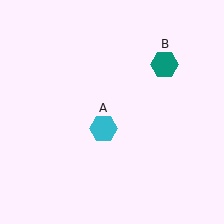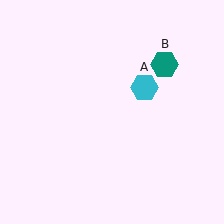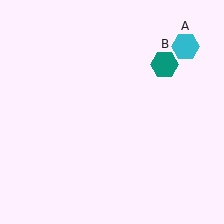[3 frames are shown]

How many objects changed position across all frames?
1 object changed position: cyan hexagon (object A).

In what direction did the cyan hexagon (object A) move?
The cyan hexagon (object A) moved up and to the right.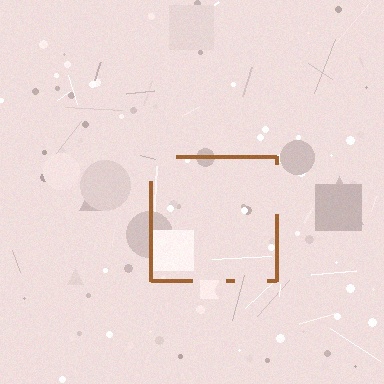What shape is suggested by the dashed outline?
The dashed outline suggests a square.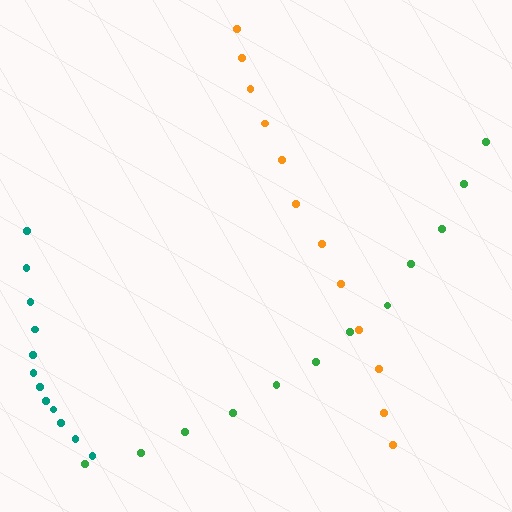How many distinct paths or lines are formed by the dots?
There are 3 distinct paths.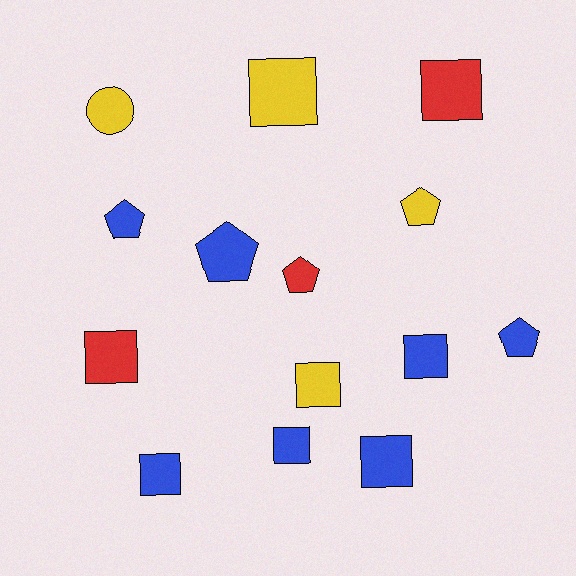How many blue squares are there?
There are 4 blue squares.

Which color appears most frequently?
Blue, with 7 objects.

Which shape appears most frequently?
Square, with 8 objects.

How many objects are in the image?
There are 14 objects.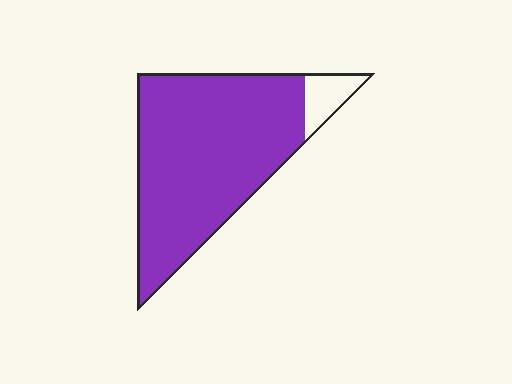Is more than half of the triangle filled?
Yes.